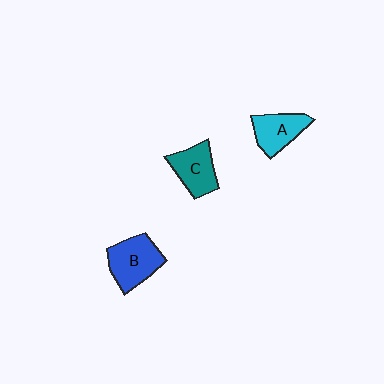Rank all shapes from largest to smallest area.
From largest to smallest: B (blue), C (teal), A (cyan).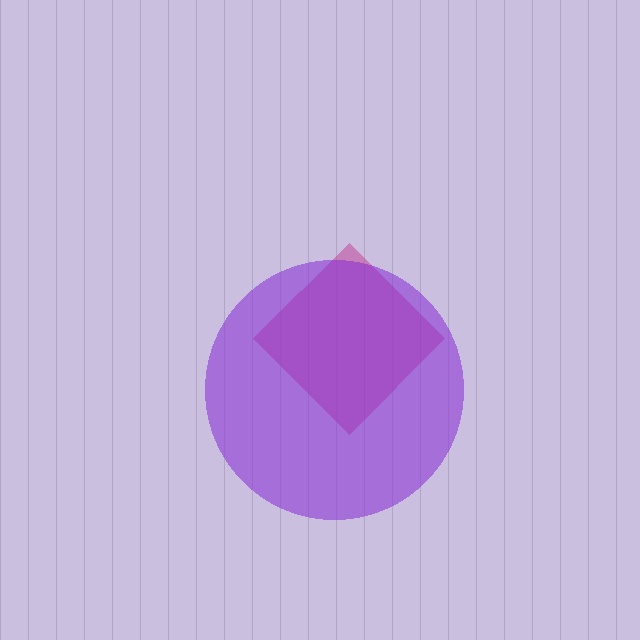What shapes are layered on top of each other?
The layered shapes are: a magenta diamond, a purple circle.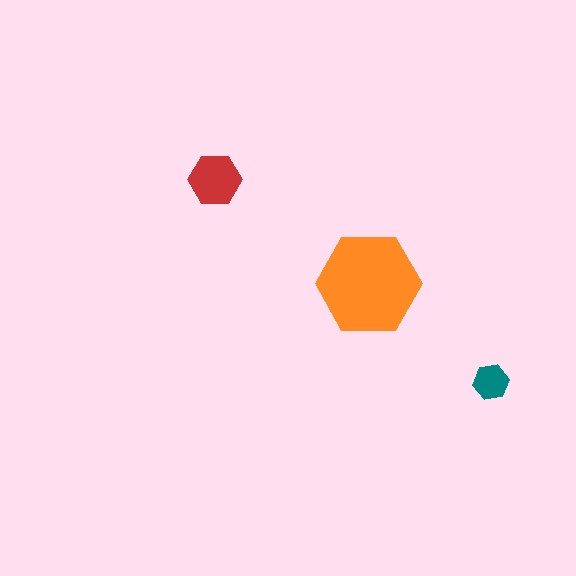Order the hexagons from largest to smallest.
the orange one, the red one, the teal one.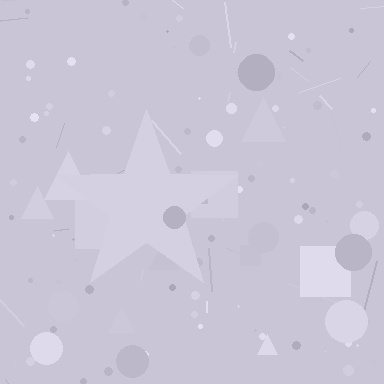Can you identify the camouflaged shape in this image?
The camouflaged shape is a star.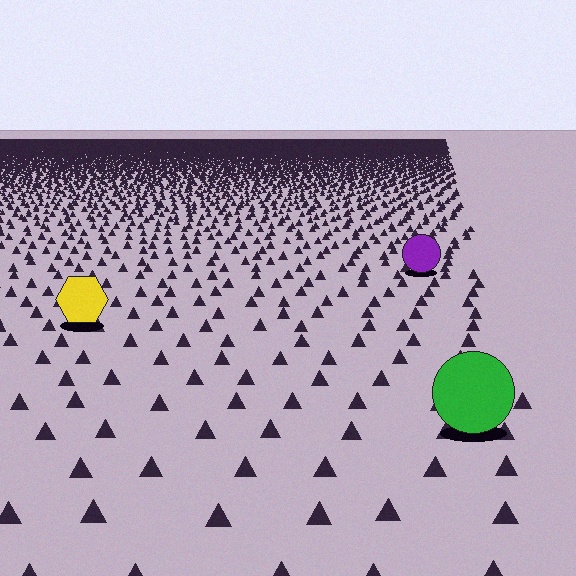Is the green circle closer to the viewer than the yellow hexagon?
Yes. The green circle is closer — you can tell from the texture gradient: the ground texture is coarser near it.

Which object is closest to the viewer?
The green circle is closest. The texture marks near it are larger and more spread out.